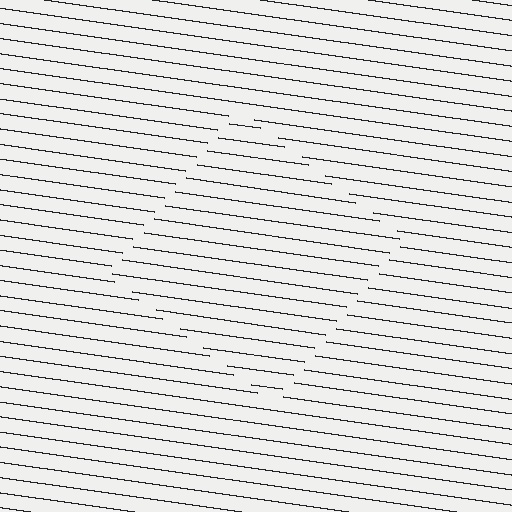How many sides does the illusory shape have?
4 sides — the line-ends trace a square.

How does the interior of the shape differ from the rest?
The interior of the shape contains the same grating, shifted by half a period — the contour is defined by the phase discontinuity where line-ends from the inner and outer gratings abut.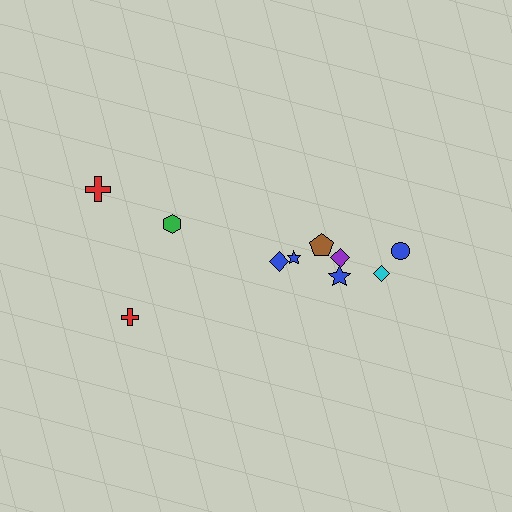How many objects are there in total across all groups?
There are 10 objects.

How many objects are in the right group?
There are 7 objects.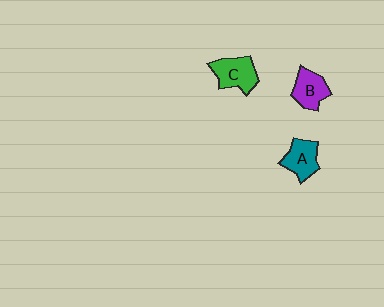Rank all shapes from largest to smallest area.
From largest to smallest: C (green), A (teal), B (purple).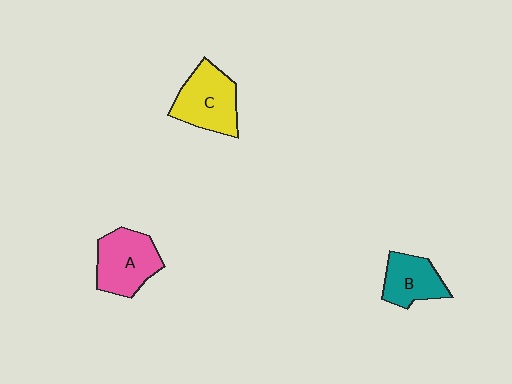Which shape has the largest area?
Shape C (yellow).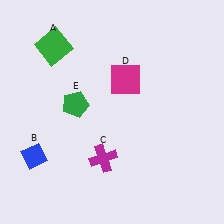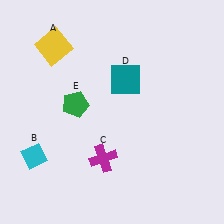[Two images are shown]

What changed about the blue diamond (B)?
In Image 1, B is blue. In Image 2, it changed to cyan.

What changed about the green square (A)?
In Image 1, A is green. In Image 2, it changed to yellow.